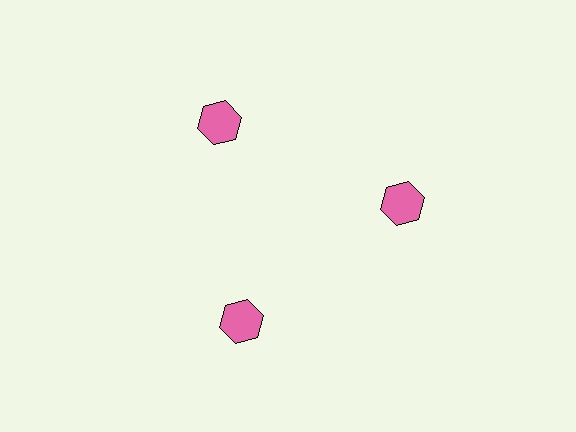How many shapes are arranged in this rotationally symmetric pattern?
There are 3 shapes, arranged in 3 groups of 1.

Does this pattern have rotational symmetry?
Yes, this pattern has 3-fold rotational symmetry. It looks the same after rotating 120 degrees around the center.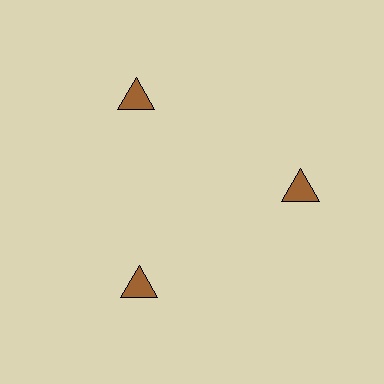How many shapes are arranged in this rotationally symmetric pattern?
There are 3 shapes, arranged in 3 groups of 1.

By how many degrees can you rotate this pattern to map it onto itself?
The pattern maps onto itself every 120 degrees of rotation.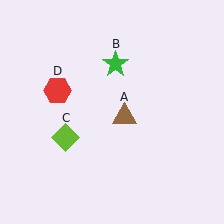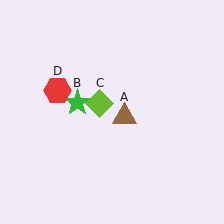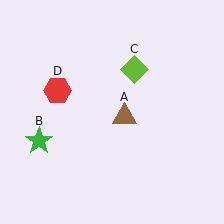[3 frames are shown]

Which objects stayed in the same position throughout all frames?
Brown triangle (object A) and red hexagon (object D) remained stationary.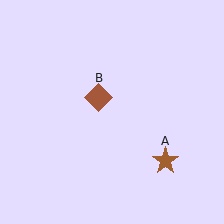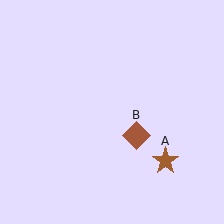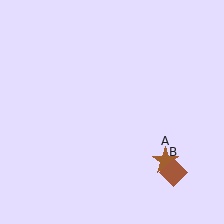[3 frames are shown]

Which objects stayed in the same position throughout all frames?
Brown star (object A) remained stationary.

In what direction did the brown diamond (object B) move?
The brown diamond (object B) moved down and to the right.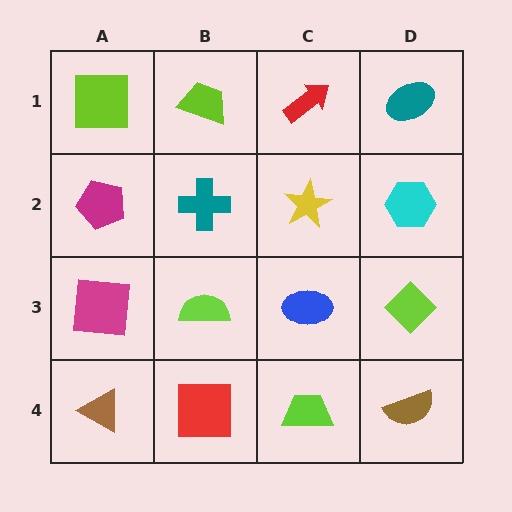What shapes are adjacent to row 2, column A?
A lime square (row 1, column A), a magenta square (row 3, column A), a teal cross (row 2, column B).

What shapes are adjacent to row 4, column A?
A magenta square (row 3, column A), a red square (row 4, column B).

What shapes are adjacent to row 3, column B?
A teal cross (row 2, column B), a red square (row 4, column B), a magenta square (row 3, column A), a blue ellipse (row 3, column C).